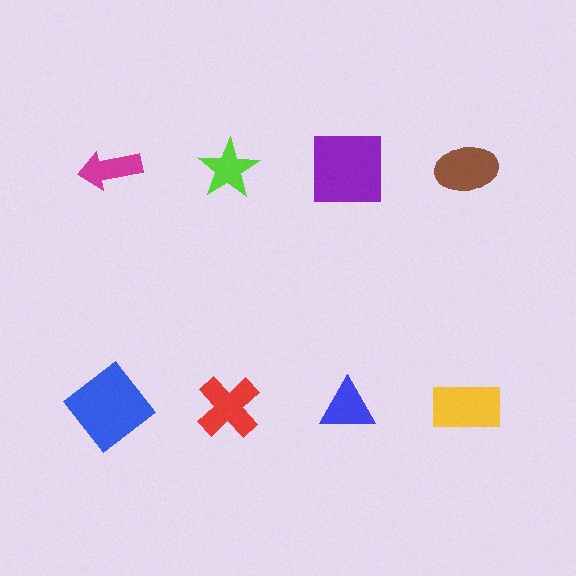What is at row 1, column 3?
A purple square.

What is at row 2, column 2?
A red cross.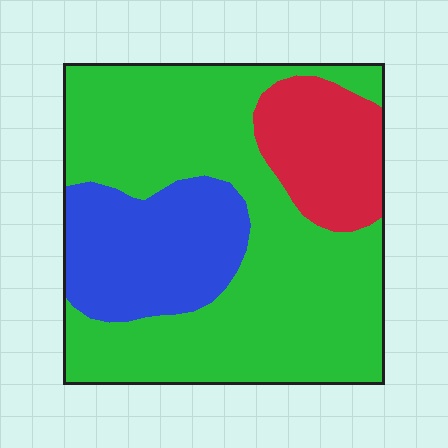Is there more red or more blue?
Blue.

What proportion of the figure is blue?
Blue covers roughly 20% of the figure.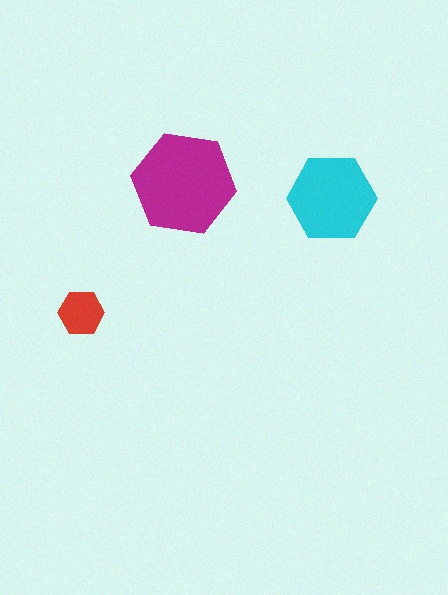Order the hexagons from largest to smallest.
the magenta one, the cyan one, the red one.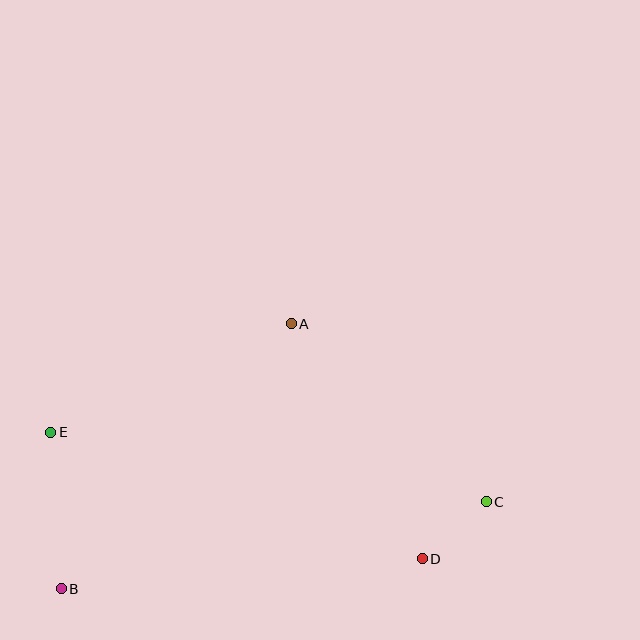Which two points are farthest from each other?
Points C and E are farthest from each other.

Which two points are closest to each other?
Points C and D are closest to each other.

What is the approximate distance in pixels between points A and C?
The distance between A and C is approximately 264 pixels.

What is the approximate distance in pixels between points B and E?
The distance between B and E is approximately 157 pixels.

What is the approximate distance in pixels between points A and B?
The distance between A and B is approximately 351 pixels.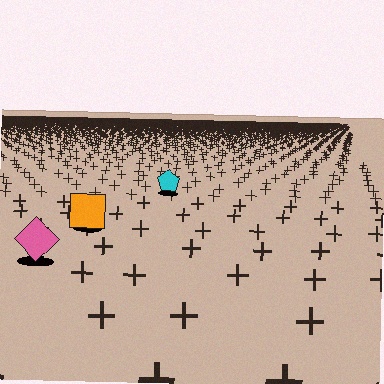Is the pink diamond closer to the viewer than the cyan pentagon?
Yes. The pink diamond is closer — you can tell from the texture gradient: the ground texture is coarser near it.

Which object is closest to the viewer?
The pink diamond is closest. The texture marks near it are larger and more spread out.